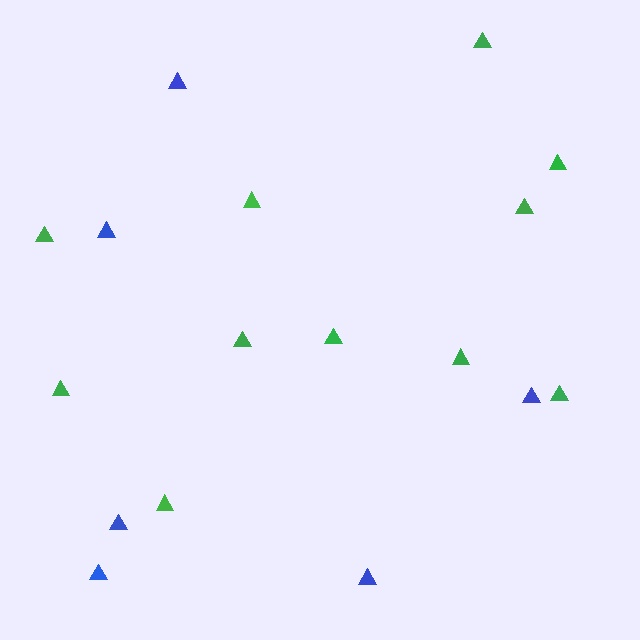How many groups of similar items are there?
There are 2 groups: one group of blue triangles (6) and one group of green triangles (11).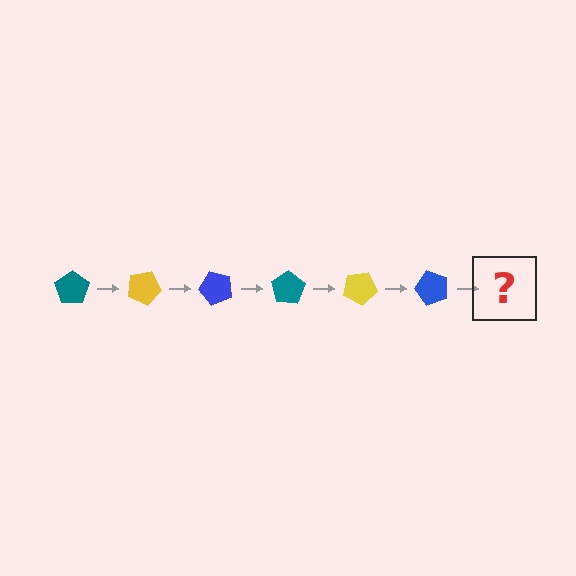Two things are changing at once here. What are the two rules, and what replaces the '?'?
The two rules are that it rotates 25 degrees each step and the color cycles through teal, yellow, and blue. The '?' should be a teal pentagon, rotated 150 degrees from the start.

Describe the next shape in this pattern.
It should be a teal pentagon, rotated 150 degrees from the start.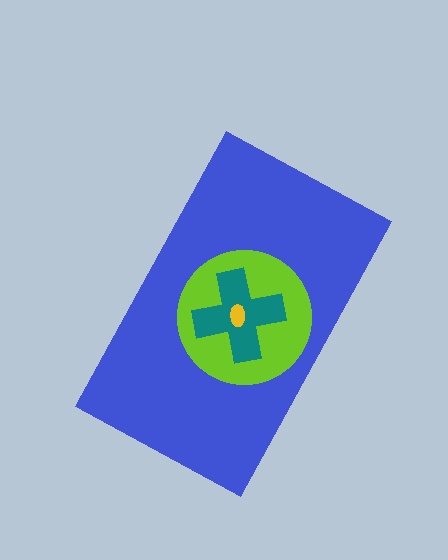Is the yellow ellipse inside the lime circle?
Yes.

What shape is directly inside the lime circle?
The teal cross.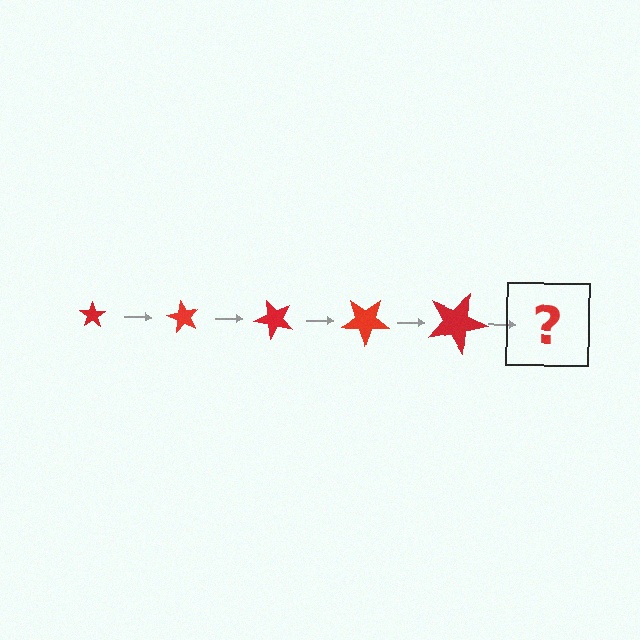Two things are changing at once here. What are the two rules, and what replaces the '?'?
The two rules are that the star grows larger each step and it rotates 60 degrees each step. The '?' should be a star, larger than the previous one and rotated 300 degrees from the start.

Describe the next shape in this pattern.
It should be a star, larger than the previous one and rotated 300 degrees from the start.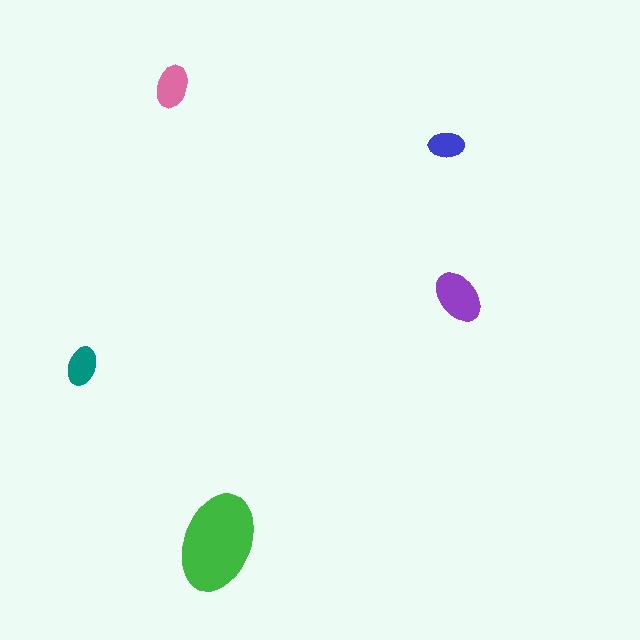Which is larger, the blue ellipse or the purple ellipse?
The purple one.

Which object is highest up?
The pink ellipse is topmost.